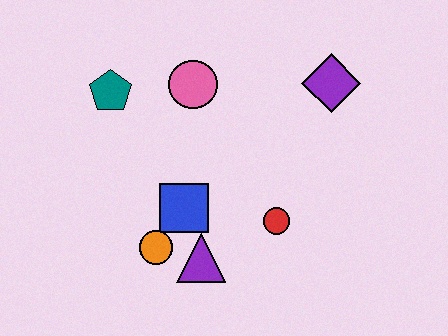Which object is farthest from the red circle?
The teal pentagon is farthest from the red circle.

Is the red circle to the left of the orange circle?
No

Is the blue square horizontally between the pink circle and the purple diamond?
No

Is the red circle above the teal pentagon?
No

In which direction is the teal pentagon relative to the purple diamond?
The teal pentagon is to the left of the purple diamond.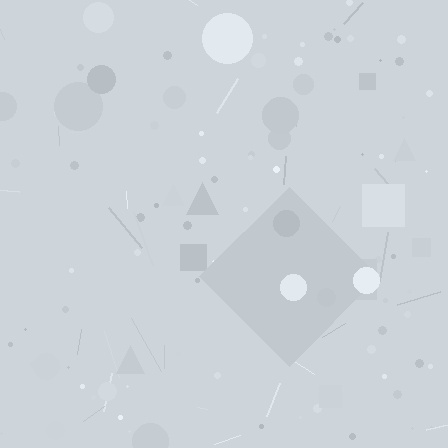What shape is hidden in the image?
A diamond is hidden in the image.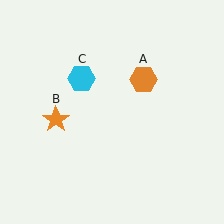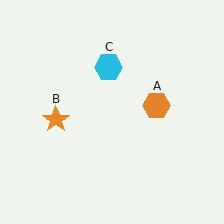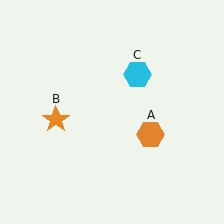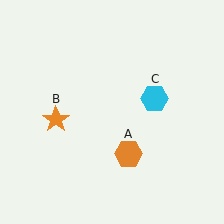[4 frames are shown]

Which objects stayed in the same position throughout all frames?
Orange star (object B) remained stationary.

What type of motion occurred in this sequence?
The orange hexagon (object A), cyan hexagon (object C) rotated clockwise around the center of the scene.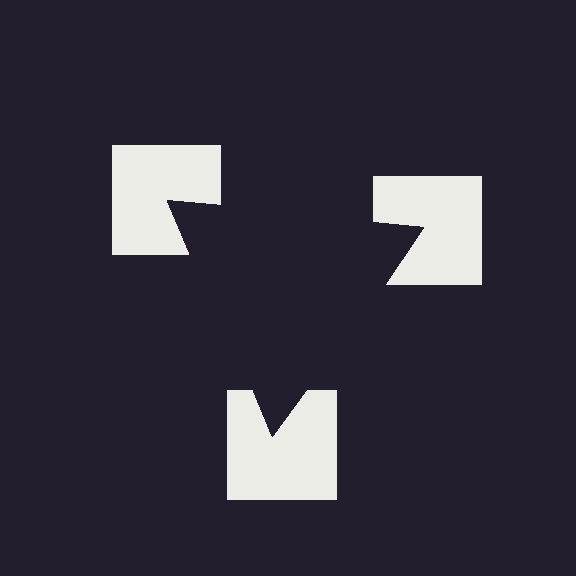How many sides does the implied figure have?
3 sides.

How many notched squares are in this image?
There are 3 — one at each vertex of the illusory triangle.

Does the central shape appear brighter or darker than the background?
It typically appears slightly darker than the background, even though no actual brightness change is drawn.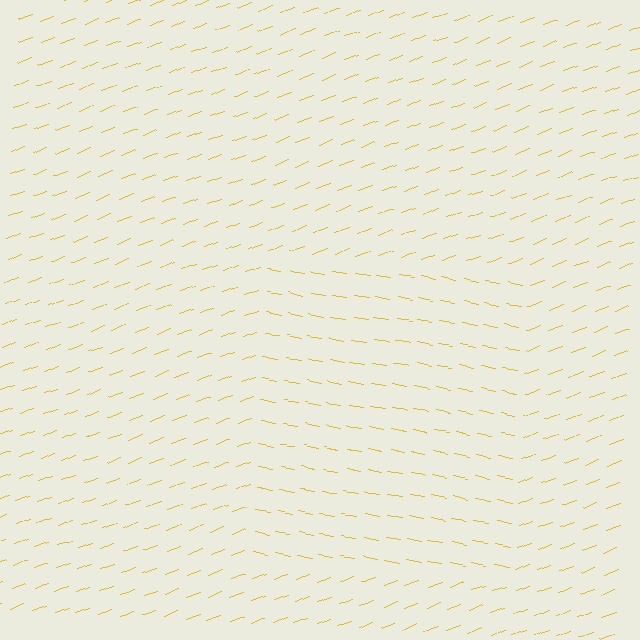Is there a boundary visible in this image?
Yes, there is a texture boundary formed by a change in line orientation.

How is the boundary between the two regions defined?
The boundary is defined purely by a change in line orientation (approximately 32 degrees difference). All lines are the same color and thickness.